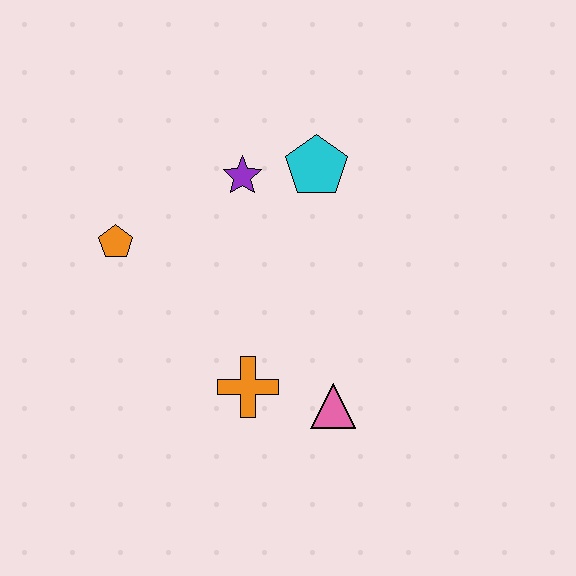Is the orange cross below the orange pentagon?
Yes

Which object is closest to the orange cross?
The pink triangle is closest to the orange cross.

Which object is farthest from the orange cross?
The cyan pentagon is farthest from the orange cross.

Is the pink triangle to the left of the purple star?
No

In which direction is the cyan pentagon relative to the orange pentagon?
The cyan pentagon is to the right of the orange pentagon.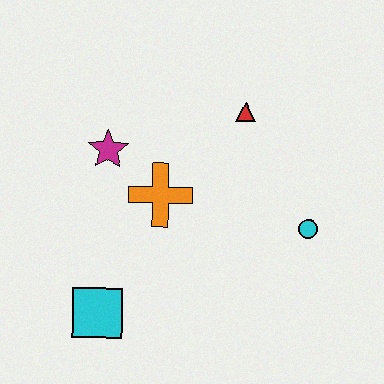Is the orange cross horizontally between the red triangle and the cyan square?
Yes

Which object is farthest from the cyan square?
The red triangle is farthest from the cyan square.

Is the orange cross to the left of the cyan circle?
Yes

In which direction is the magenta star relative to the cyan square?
The magenta star is above the cyan square.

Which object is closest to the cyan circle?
The red triangle is closest to the cyan circle.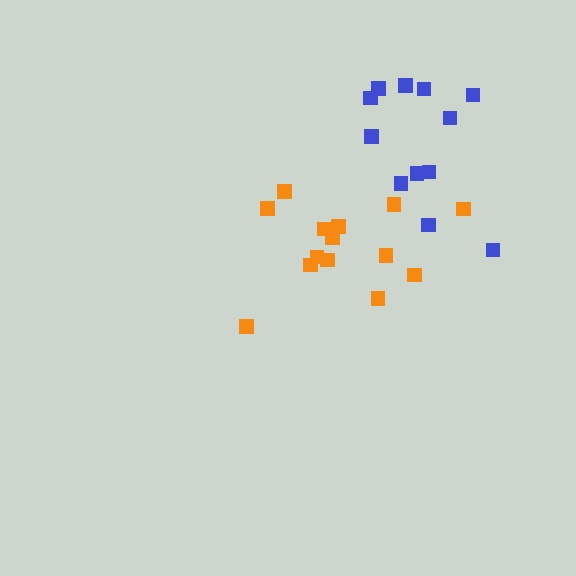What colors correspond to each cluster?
The clusters are colored: orange, blue.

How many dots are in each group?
Group 1: 14 dots, Group 2: 12 dots (26 total).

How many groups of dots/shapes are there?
There are 2 groups.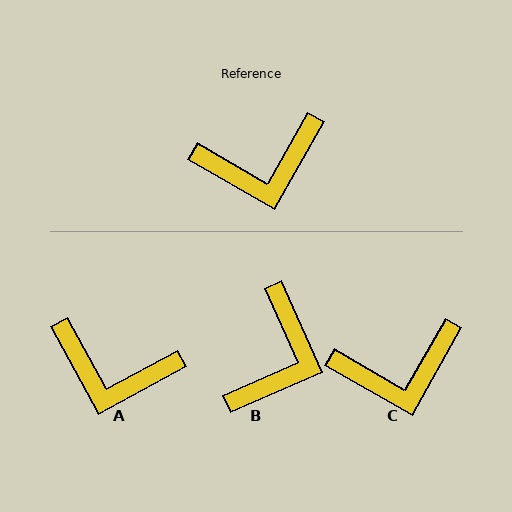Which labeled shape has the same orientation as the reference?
C.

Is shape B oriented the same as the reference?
No, it is off by about 54 degrees.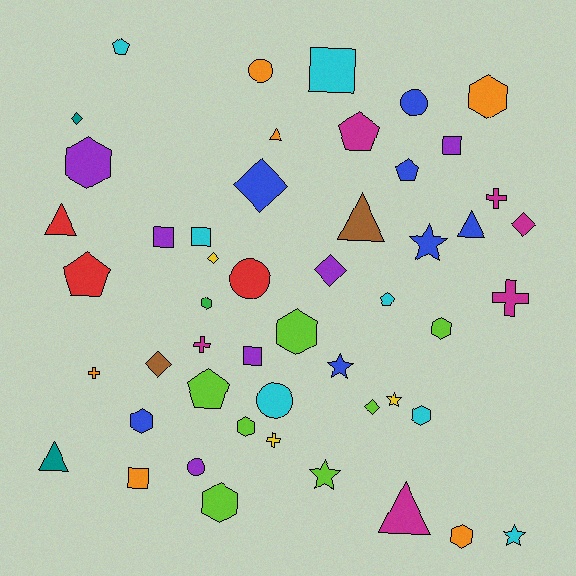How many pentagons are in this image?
There are 6 pentagons.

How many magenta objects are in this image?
There are 6 magenta objects.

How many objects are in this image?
There are 50 objects.